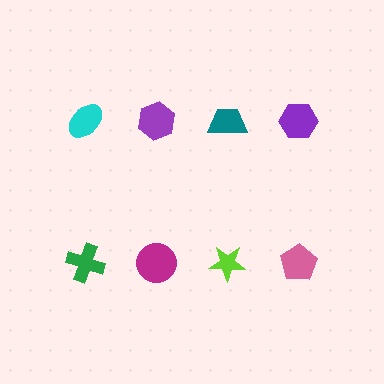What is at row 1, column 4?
A purple hexagon.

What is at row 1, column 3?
A teal trapezoid.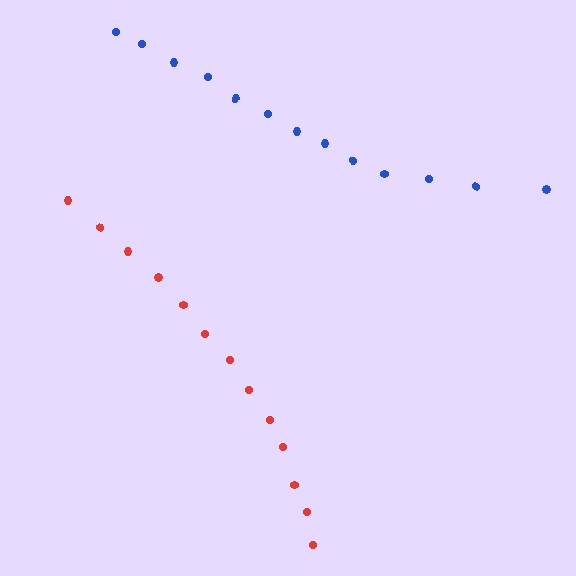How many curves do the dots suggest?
There are 2 distinct paths.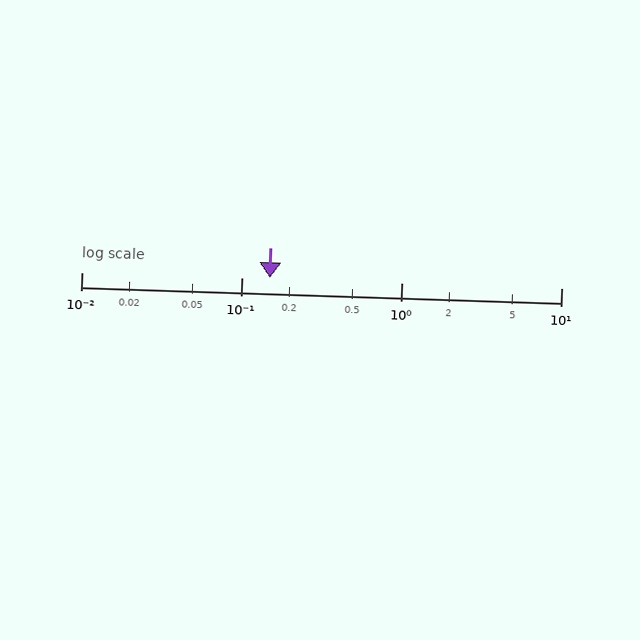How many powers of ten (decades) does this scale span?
The scale spans 3 decades, from 0.01 to 10.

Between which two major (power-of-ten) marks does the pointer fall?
The pointer is between 0.1 and 1.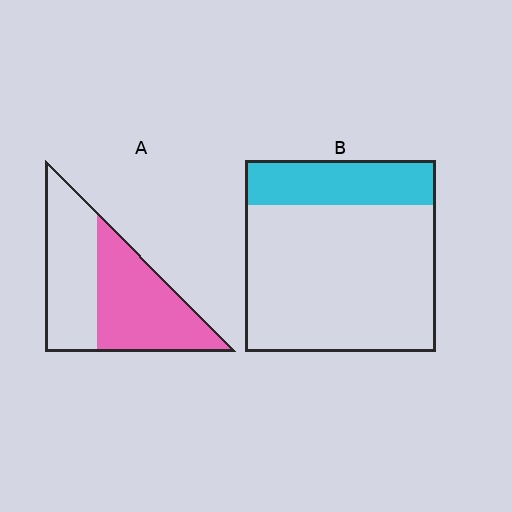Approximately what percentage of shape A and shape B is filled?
A is approximately 55% and B is approximately 25%.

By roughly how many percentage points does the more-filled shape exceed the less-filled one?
By roughly 30 percentage points (A over B).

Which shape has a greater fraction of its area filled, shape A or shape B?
Shape A.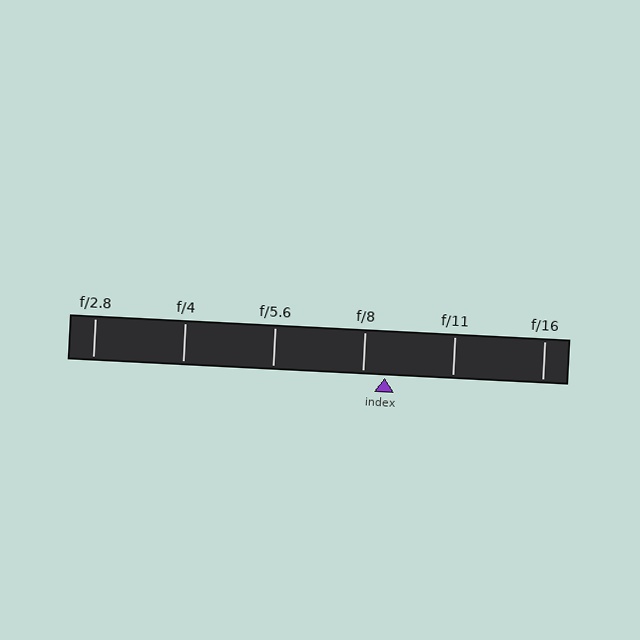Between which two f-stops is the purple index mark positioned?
The index mark is between f/8 and f/11.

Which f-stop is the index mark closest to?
The index mark is closest to f/8.